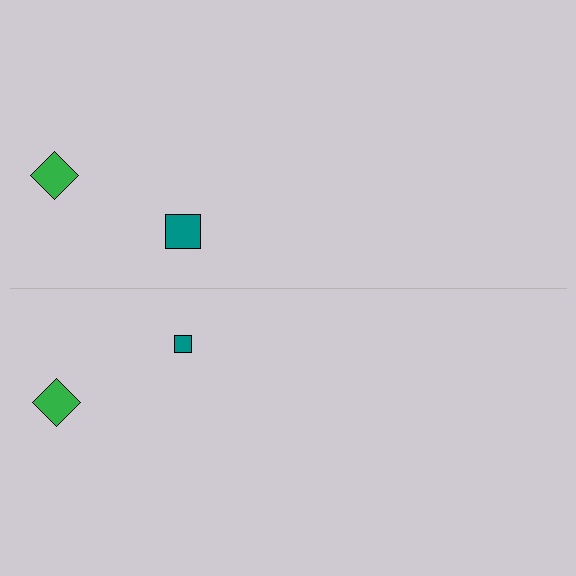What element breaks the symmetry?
The teal square on the bottom side has a different size than its mirror counterpart.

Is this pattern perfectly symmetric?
No, the pattern is not perfectly symmetric. The teal square on the bottom side has a different size than its mirror counterpart.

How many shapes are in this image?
There are 4 shapes in this image.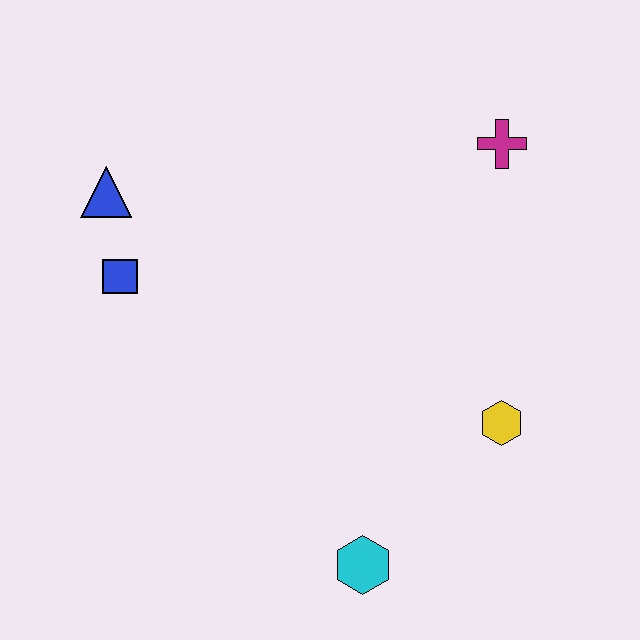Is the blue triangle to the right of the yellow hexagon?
No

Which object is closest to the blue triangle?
The blue square is closest to the blue triangle.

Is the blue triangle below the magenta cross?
Yes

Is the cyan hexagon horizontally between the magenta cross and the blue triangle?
Yes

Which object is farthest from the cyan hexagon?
The blue triangle is farthest from the cyan hexagon.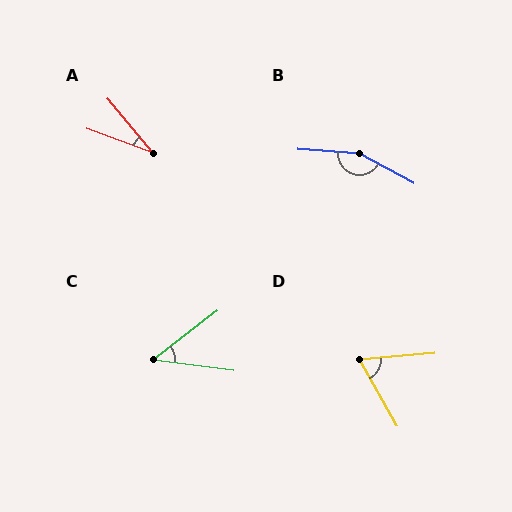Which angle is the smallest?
A, at approximately 30 degrees.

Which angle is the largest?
B, at approximately 156 degrees.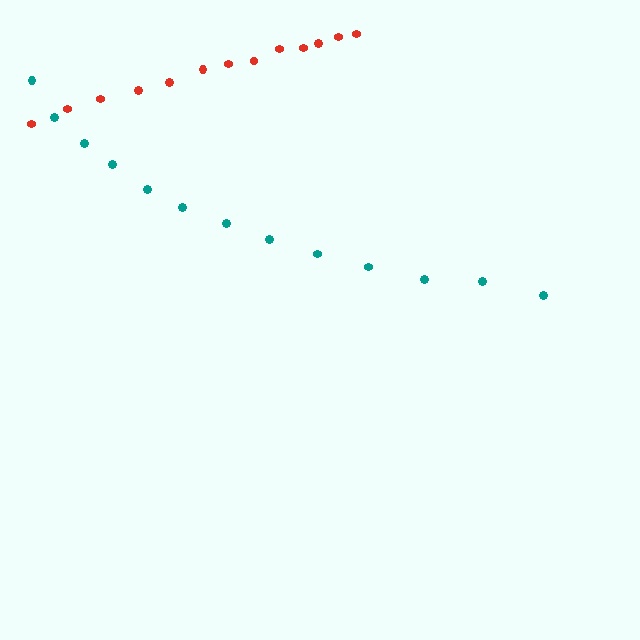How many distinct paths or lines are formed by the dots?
There are 2 distinct paths.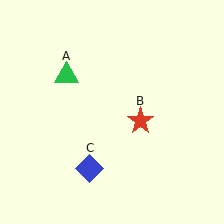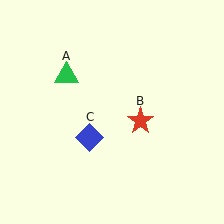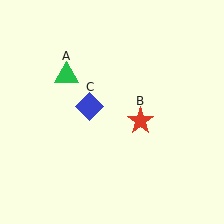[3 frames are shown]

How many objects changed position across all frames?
1 object changed position: blue diamond (object C).